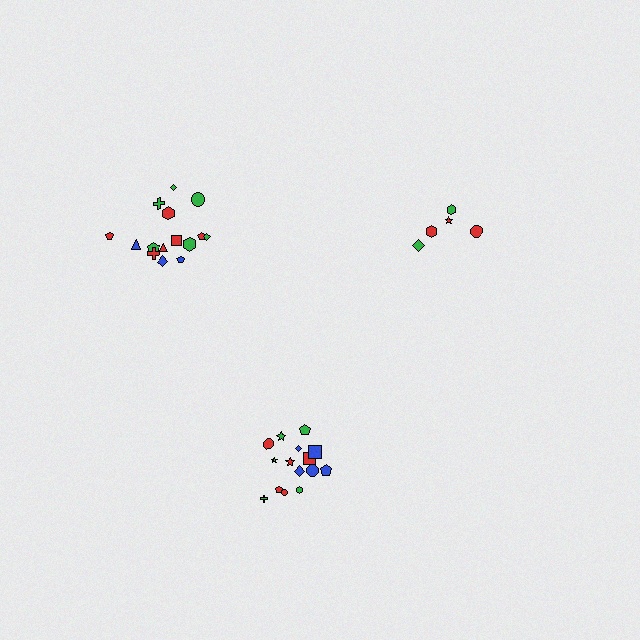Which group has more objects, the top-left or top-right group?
The top-left group.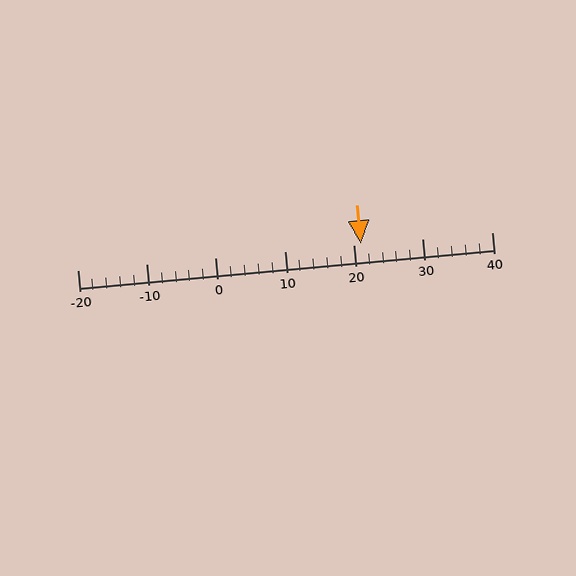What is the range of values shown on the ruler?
The ruler shows values from -20 to 40.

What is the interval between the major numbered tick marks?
The major tick marks are spaced 10 units apart.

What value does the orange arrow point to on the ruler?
The orange arrow points to approximately 21.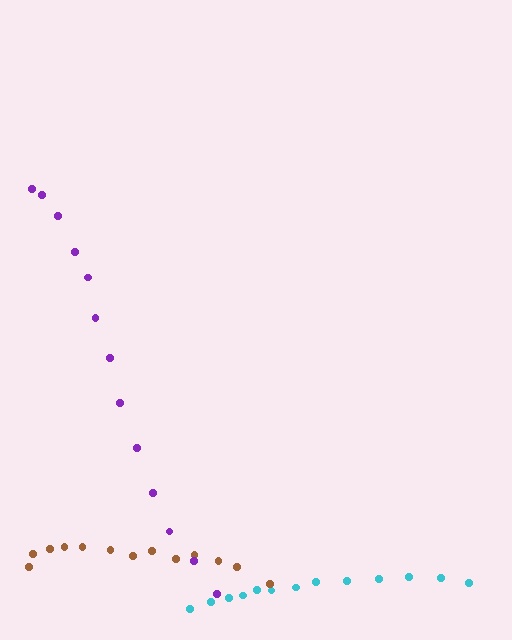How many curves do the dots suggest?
There are 3 distinct paths.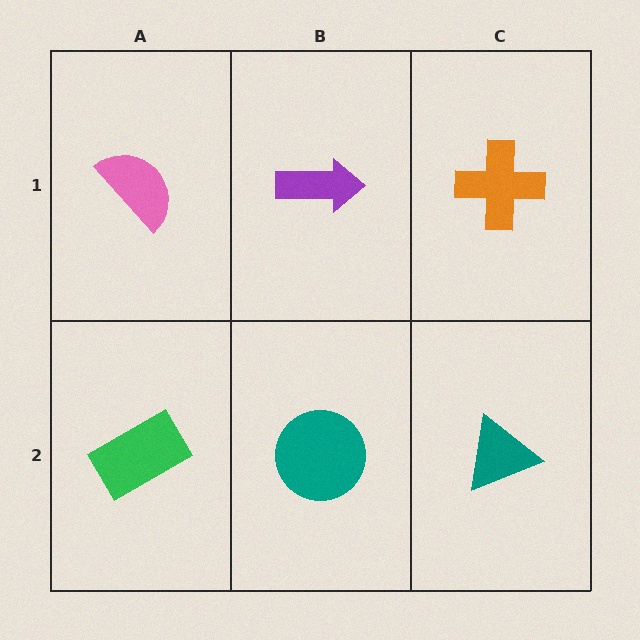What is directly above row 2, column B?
A purple arrow.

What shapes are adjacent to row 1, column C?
A teal triangle (row 2, column C), a purple arrow (row 1, column B).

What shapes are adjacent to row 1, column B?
A teal circle (row 2, column B), a pink semicircle (row 1, column A), an orange cross (row 1, column C).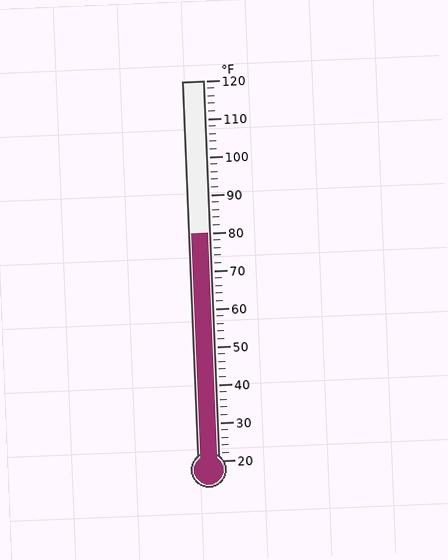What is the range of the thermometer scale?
The thermometer scale ranges from 20°F to 120°F.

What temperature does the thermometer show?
The thermometer shows approximately 80°F.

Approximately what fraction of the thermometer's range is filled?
The thermometer is filled to approximately 60% of its range.